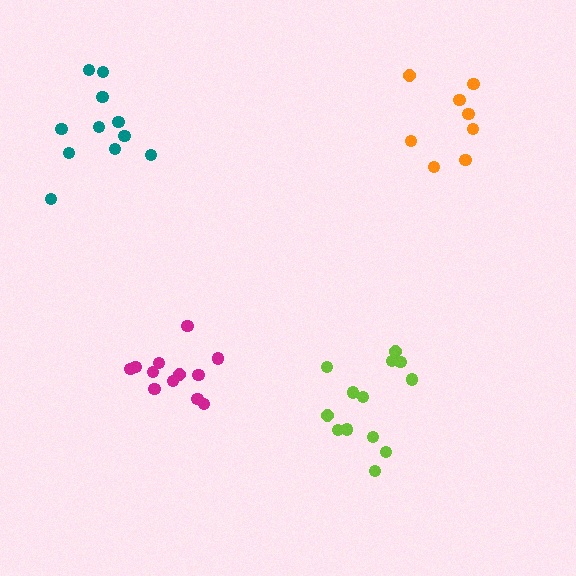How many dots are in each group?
Group 1: 12 dots, Group 2: 8 dots, Group 3: 13 dots, Group 4: 11 dots (44 total).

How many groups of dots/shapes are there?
There are 4 groups.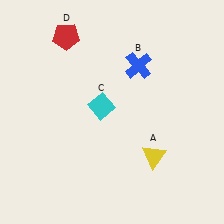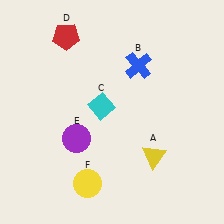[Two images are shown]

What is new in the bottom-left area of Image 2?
A purple circle (E) was added in the bottom-left area of Image 2.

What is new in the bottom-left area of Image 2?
A yellow circle (F) was added in the bottom-left area of Image 2.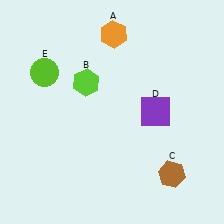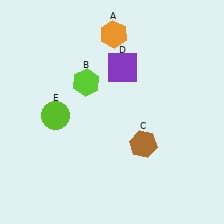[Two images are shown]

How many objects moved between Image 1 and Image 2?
3 objects moved between the two images.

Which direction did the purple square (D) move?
The purple square (D) moved up.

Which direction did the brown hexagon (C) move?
The brown hexagon (C) moved up.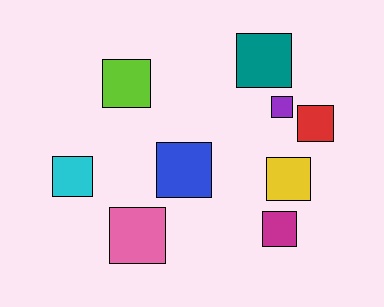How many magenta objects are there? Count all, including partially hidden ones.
There is 1 magenta object.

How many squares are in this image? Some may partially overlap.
There are 9 squares.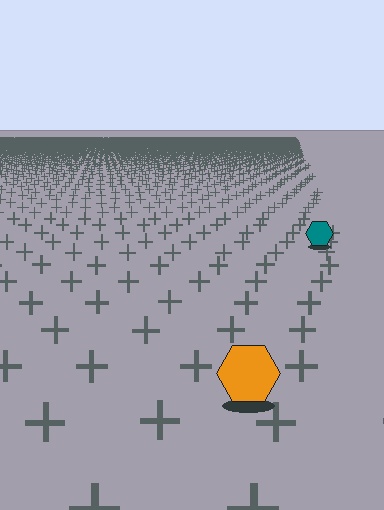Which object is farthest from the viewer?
The teal hexagon is farthest from the viewer. It appears smaller and the ground texture around it is denser.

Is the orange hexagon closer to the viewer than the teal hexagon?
Yes. The orange hexagon is closer — you can tell from the texture gradient: the ground texture is coarser near it.